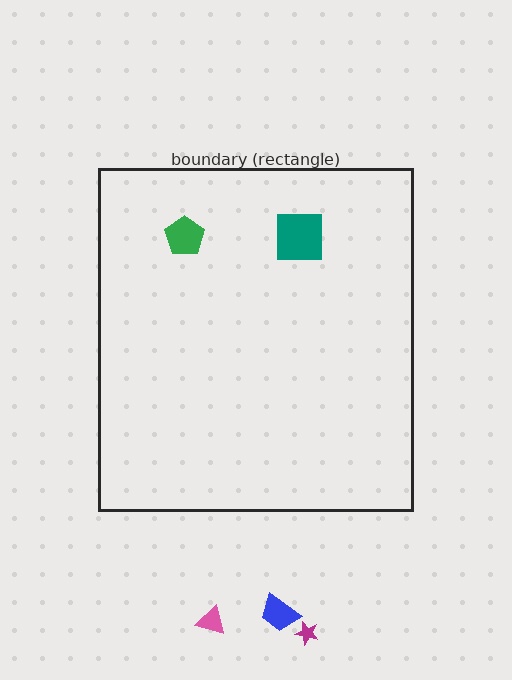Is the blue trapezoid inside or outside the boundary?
Outside.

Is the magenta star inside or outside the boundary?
Outside.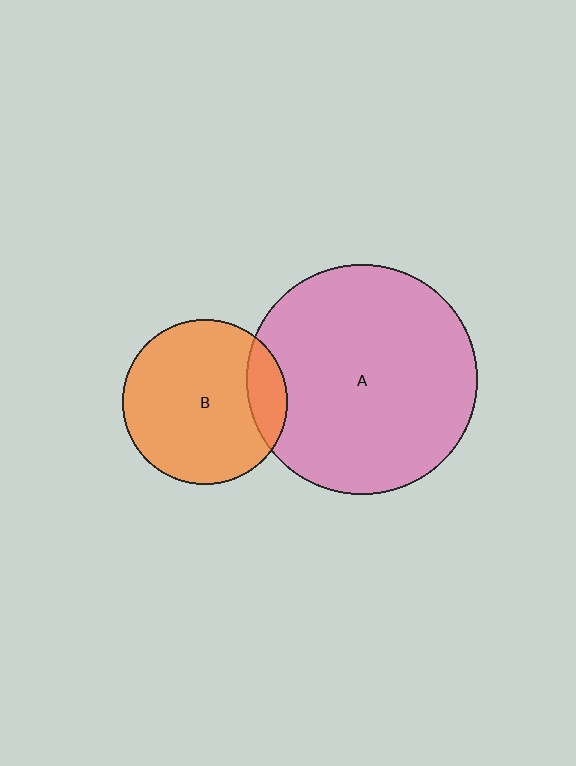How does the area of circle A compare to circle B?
Approximately 2.0 times.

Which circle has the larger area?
Circle A (pink).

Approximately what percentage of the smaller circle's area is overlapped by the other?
Approximately 15%.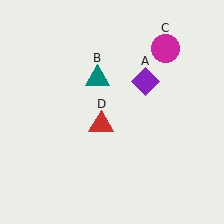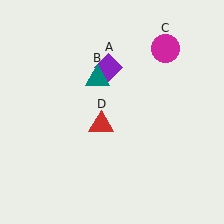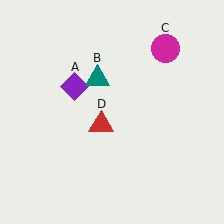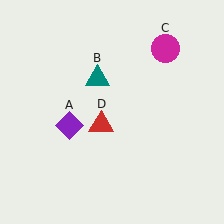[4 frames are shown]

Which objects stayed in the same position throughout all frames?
Teal triangle (object B) and magenta circle (object C) and red triangle (object D) remained stationary.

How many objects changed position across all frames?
1 object changed position: purple diamond (object A).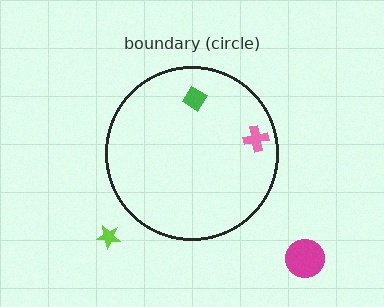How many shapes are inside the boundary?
2 inside, 2 outside.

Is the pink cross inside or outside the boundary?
Inside.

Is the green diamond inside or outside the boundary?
Inside.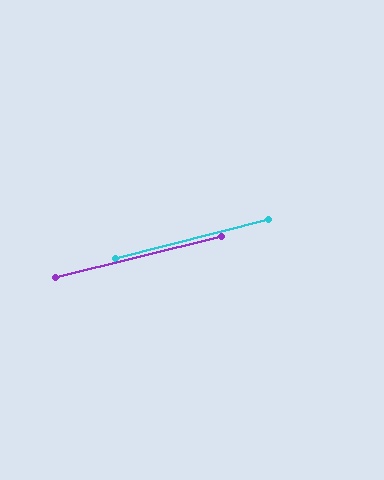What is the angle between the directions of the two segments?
Approximately 0 degrees.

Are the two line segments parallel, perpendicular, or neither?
Parallel — their directions differ by only 0.3°.